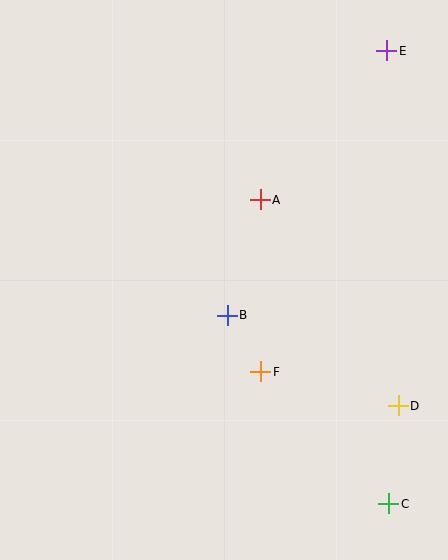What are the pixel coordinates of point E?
Point E is at (387, 51).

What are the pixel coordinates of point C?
Point C is at (389, 504).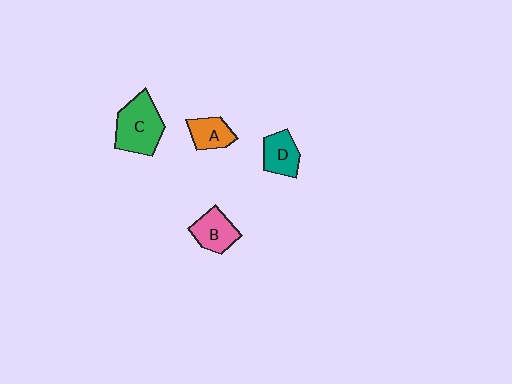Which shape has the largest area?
Shape C (green).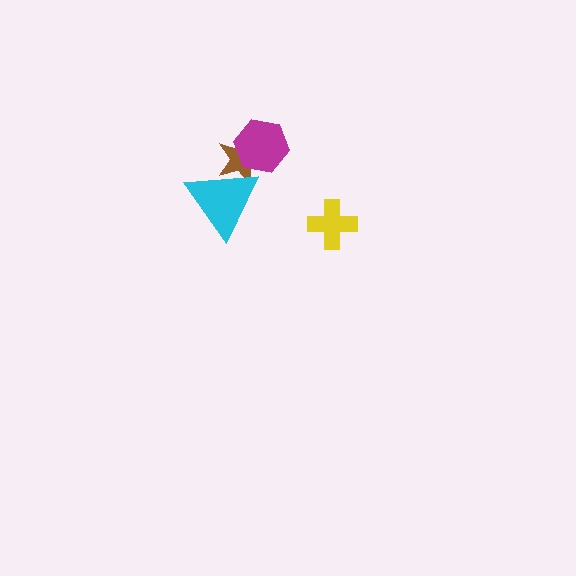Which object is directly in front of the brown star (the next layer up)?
The magenta hexagon is directly in front of the brown star.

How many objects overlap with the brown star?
2 objects overlap with the brown star.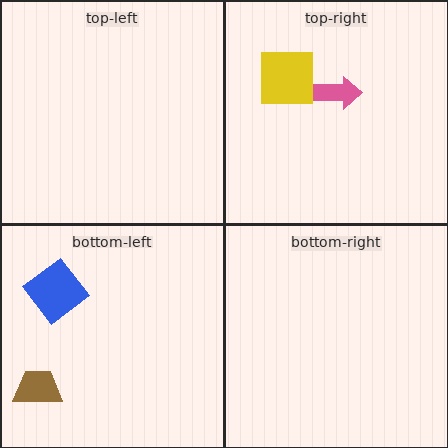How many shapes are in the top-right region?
2.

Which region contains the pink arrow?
The top-right region.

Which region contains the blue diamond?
The bottom-left region.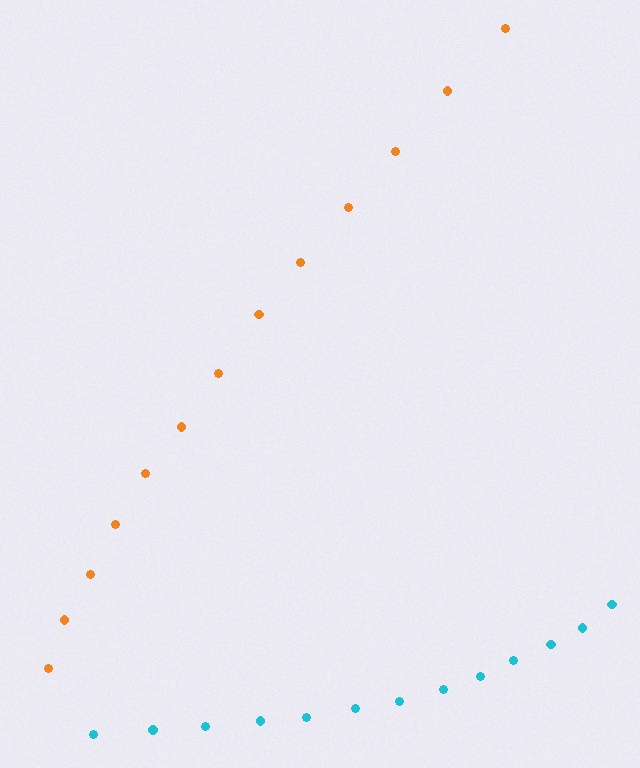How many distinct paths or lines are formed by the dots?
There are 2 distinct paths.